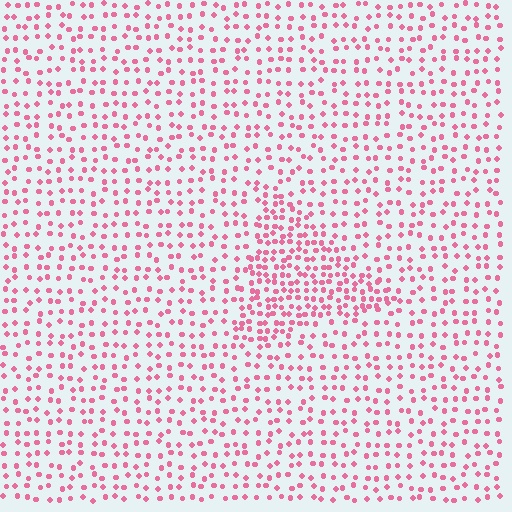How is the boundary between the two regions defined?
The boundary is defined by a change in element density (approximately 1.9x ratio). All elements are the same color, size, and shape.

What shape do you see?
I see a triangle.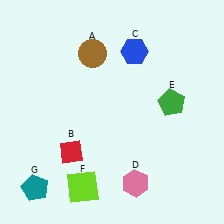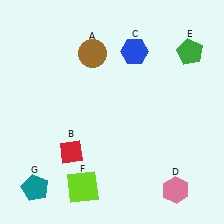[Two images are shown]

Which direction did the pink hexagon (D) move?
The pink hexagon (D) moved right.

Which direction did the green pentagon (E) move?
The green pentagon (E) moved up.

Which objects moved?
The objects that moved are: the pink hexagon (D), the green pentagon (E).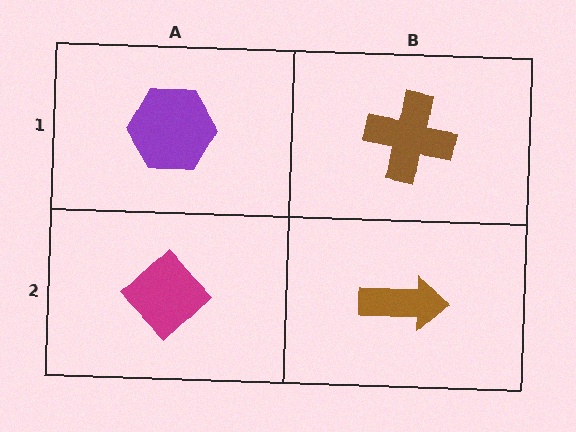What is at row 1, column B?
A brown cross.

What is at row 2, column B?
A brown arrow.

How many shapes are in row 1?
2 shapes.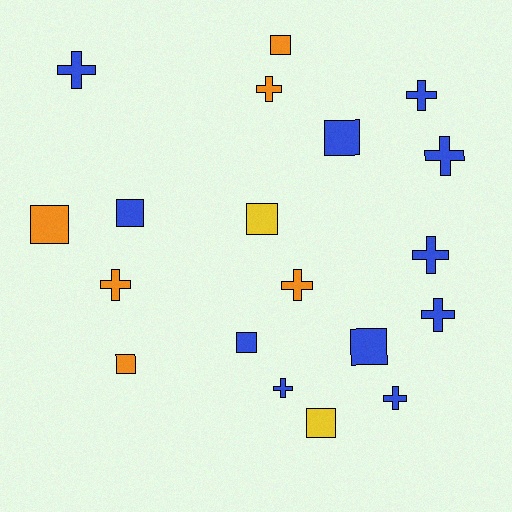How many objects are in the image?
There are 19 objects.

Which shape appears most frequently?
Cross, with 10 objects.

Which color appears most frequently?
Blue, with 11 objects.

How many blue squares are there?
There are 4 blue squares.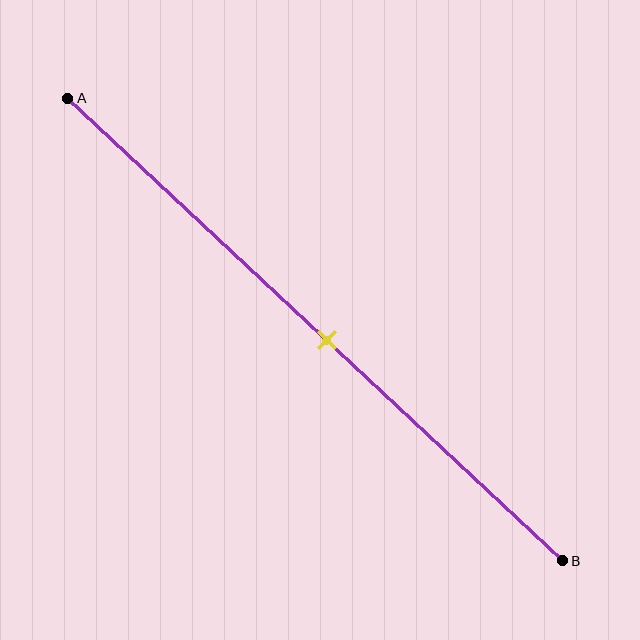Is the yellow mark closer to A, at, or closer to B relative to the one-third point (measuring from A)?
The yellow mark is closer to point B than the one-third point of segment AB.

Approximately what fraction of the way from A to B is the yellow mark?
The yellow mark is approximately 50% of the way from A to B.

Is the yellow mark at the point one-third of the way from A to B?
No, the mark is at about 50% from A, not at the 33% one-third point.